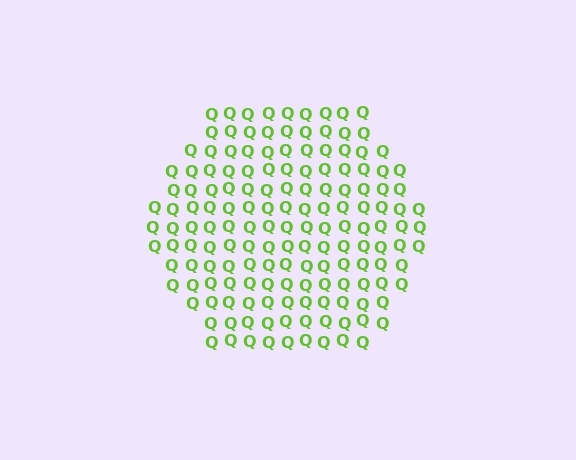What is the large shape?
The large shape is a hexagon.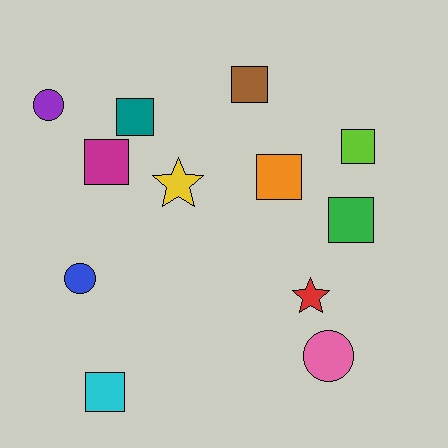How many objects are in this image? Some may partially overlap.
There are 12 objects.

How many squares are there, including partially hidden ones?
There are 7 squares.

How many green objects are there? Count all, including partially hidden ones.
There is 1 green object.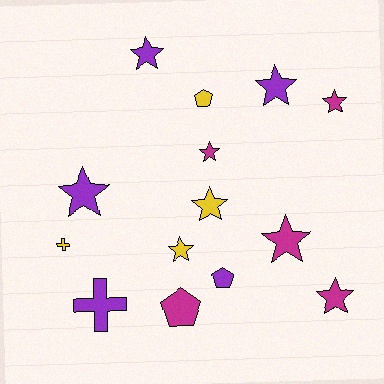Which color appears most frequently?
Magenta, with 5 objects.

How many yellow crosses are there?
There is 1 yellow cross.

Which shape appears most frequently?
Star, with 9 objects.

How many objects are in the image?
There are 14 objects.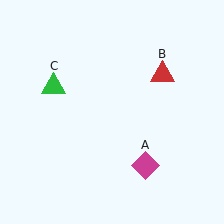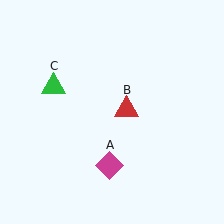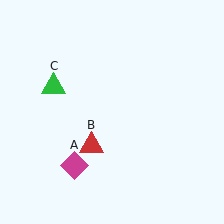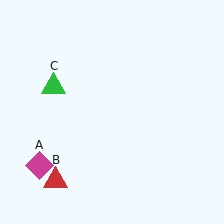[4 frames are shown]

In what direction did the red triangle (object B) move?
The red triangle (object B) moved down and to the left.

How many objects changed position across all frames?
2 objects changed position: magenta diamond (object A), red triangle (object B).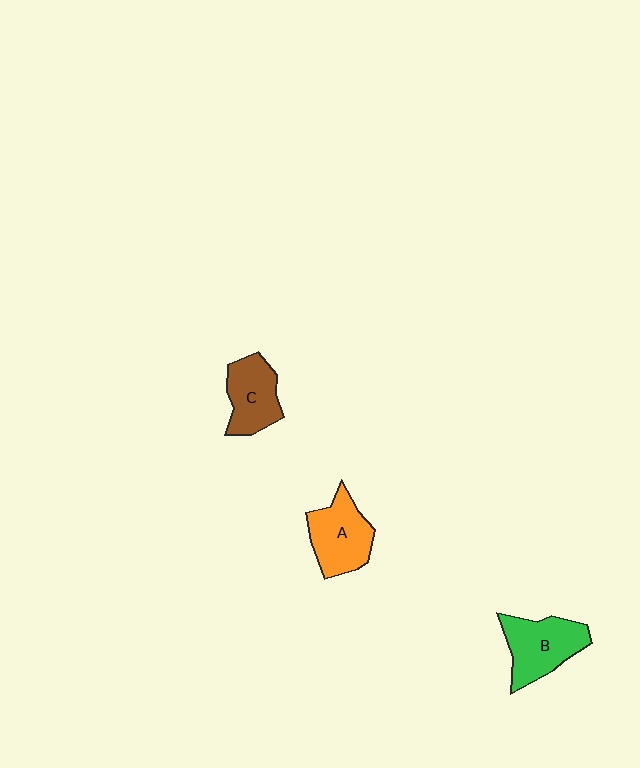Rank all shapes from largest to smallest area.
From largest to smallest: B (green), A (orange), C (brown).